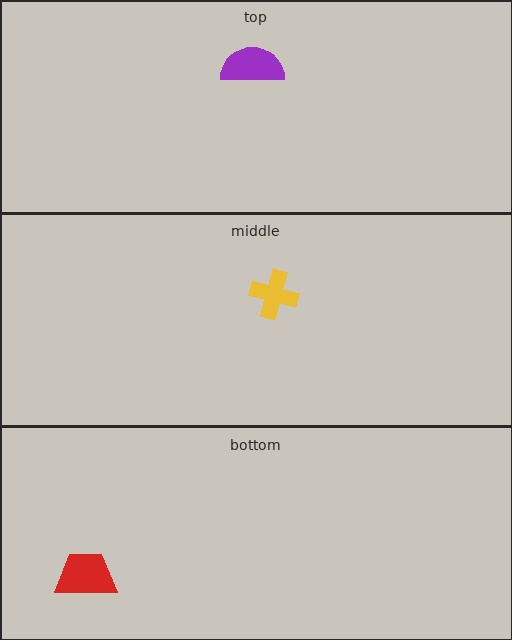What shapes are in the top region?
The purple semicircle.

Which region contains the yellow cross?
The middle region.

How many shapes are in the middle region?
1.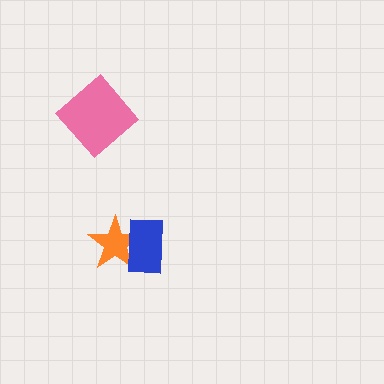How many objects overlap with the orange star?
1 object overlaps with the orange star.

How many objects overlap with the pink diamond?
0 objects overlap with the pink diamond.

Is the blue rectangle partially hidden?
No, no other shape covers it.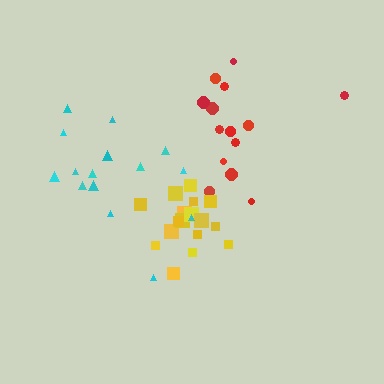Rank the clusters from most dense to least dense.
yellow, red, cyan.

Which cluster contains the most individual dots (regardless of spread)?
Yellow (17).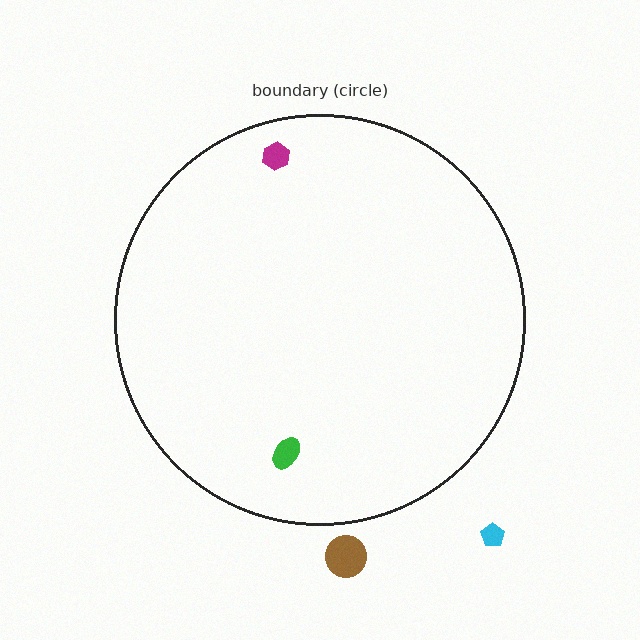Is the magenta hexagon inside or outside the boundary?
Inside.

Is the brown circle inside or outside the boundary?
Outside.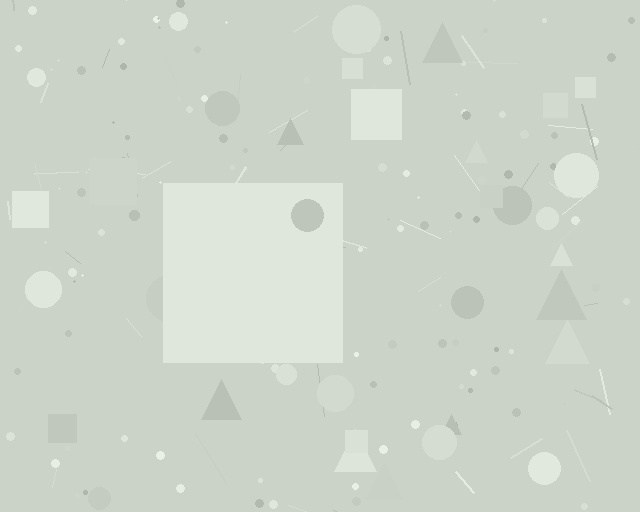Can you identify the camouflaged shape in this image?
The camouflaged shape is a square.